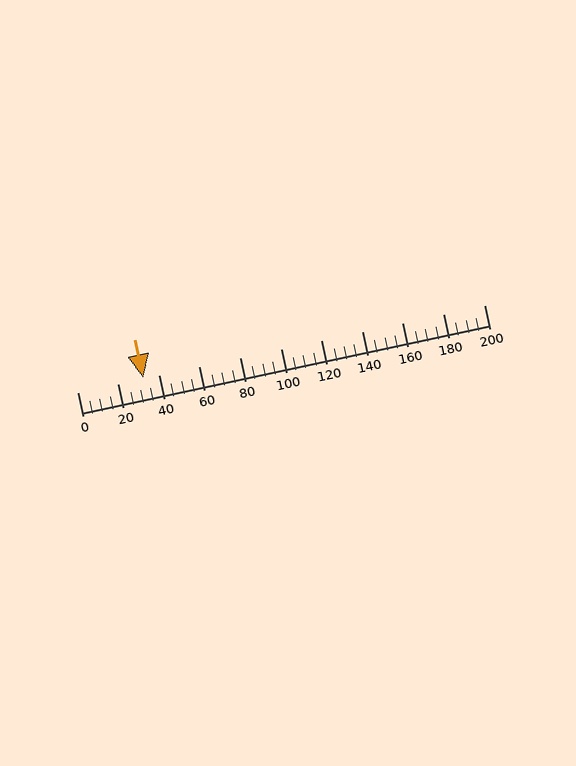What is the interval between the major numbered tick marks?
The major tick marks are spaced 20 units apart.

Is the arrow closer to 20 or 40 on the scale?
The arrow is closer to 40.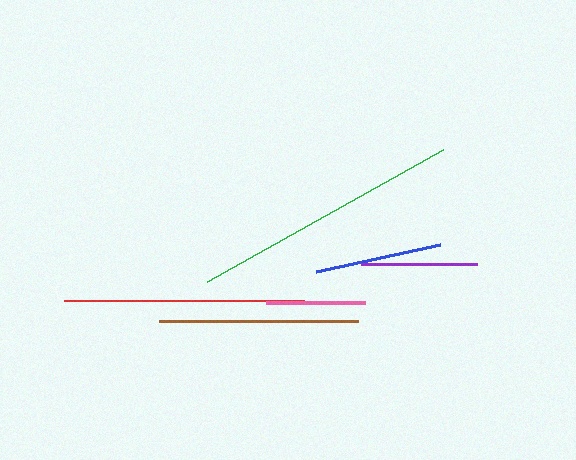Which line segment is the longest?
The green line is the longest at approximately 270 pixels.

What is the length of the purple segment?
The purple segment is approximately 116 pixels long.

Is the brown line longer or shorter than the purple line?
The brown line is longer than the purple line.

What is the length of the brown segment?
The brown segment is approximately 199 pixels long.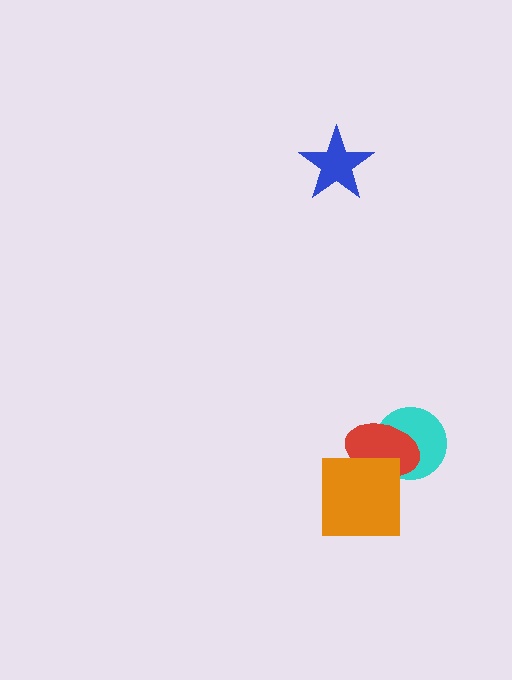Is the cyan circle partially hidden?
Yes, it is partially covered by another shape.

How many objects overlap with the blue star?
0 objects overlap with the blue star.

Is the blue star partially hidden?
No, no other shape covers it.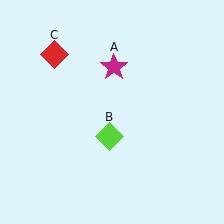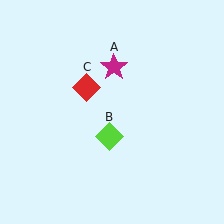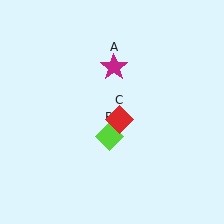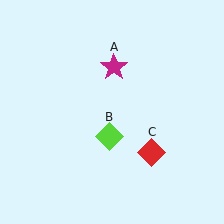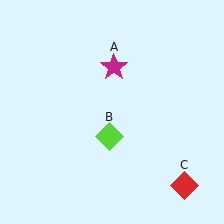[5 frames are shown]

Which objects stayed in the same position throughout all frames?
Magenta star (object A) and lime diamond (object B) remained stationary.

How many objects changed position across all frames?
1 object changed position: red diamond (object C).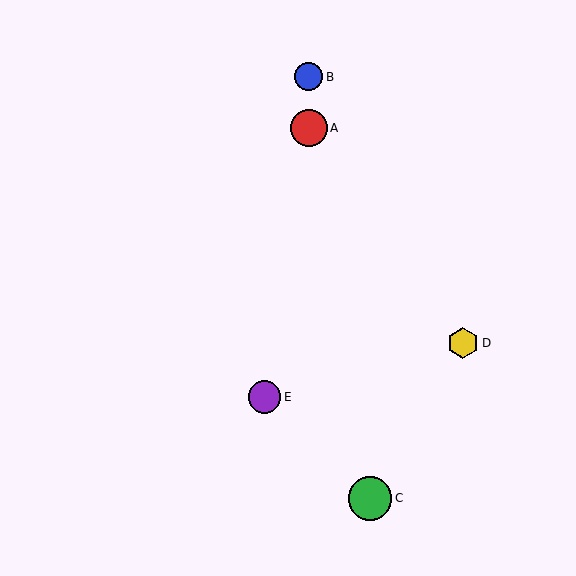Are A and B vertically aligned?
Yes, both are at x≈309.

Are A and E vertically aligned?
No, A is at x≈309 and E is at x≈264.